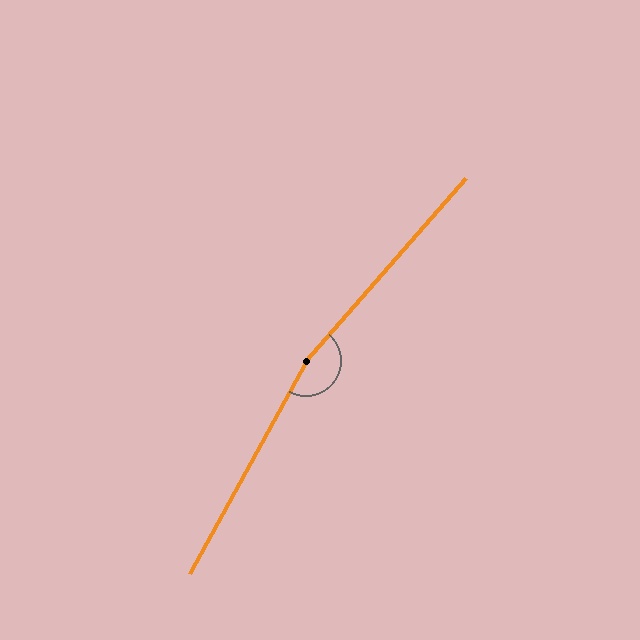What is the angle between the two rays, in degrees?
Approximately 167 degrees.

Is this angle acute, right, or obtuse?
It is obtuse.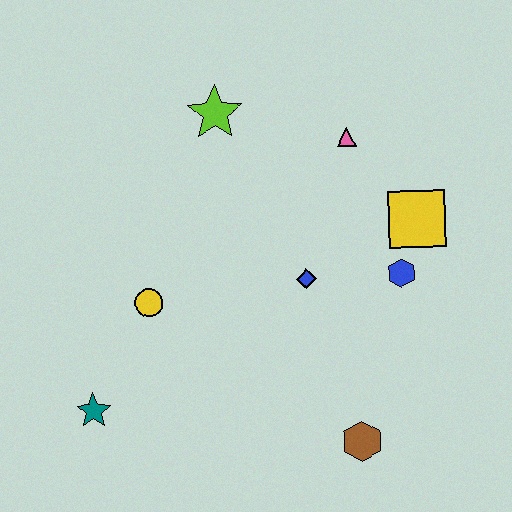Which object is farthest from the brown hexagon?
The lime star is farthest from the brown hexagon.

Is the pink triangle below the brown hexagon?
No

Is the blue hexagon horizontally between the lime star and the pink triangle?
No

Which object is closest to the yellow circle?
The teal star is closest to the yellow circle.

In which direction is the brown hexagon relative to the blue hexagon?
The brown hexagon is below the blue hexagon.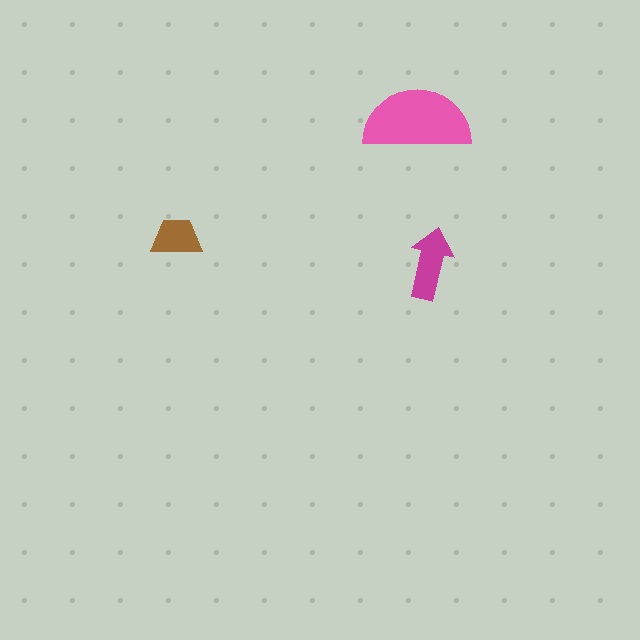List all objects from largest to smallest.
The pink semicircle, the magenta arrow, the brown trapezoid.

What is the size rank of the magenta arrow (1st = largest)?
2nd.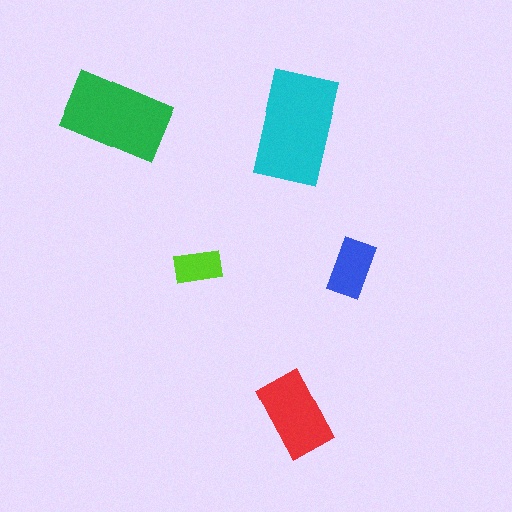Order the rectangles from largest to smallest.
the cyan one, the green one, the red one, the blue one, the lime one.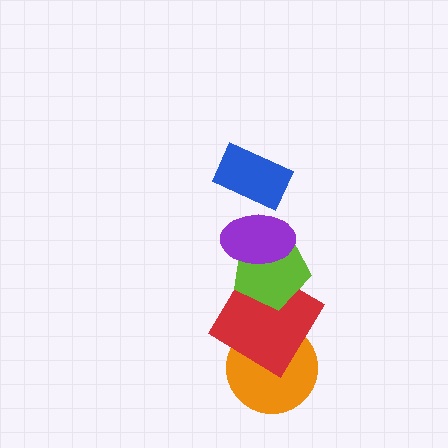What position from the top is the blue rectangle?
The blue rectangle is 1st from the top.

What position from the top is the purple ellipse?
The purple ellipse is 2nd from the top.